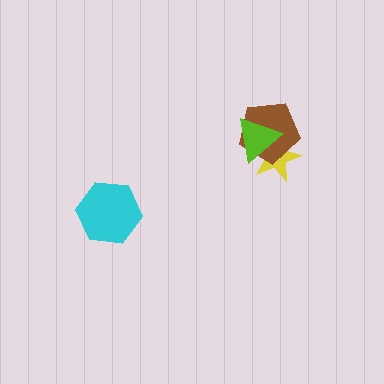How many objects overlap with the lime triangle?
2 objects overlap with the lime triangle.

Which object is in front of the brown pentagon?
The lime triangle is in front of the brown pentagon.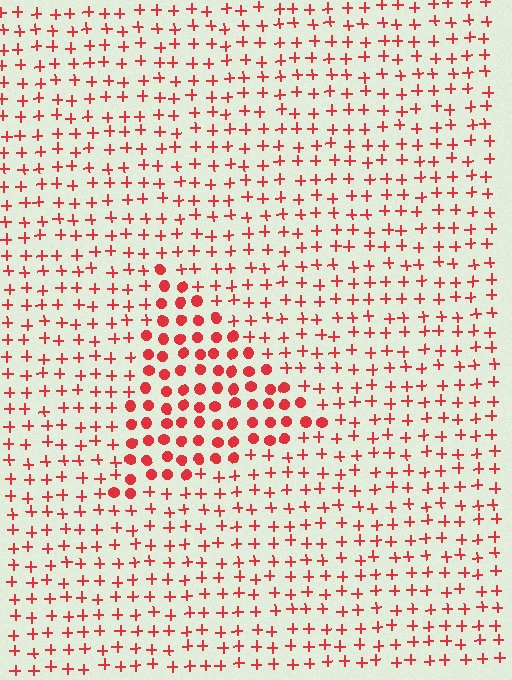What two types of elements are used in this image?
The image uses circles inside the triangle region and plus signs outside it.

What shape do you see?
I see a triangle.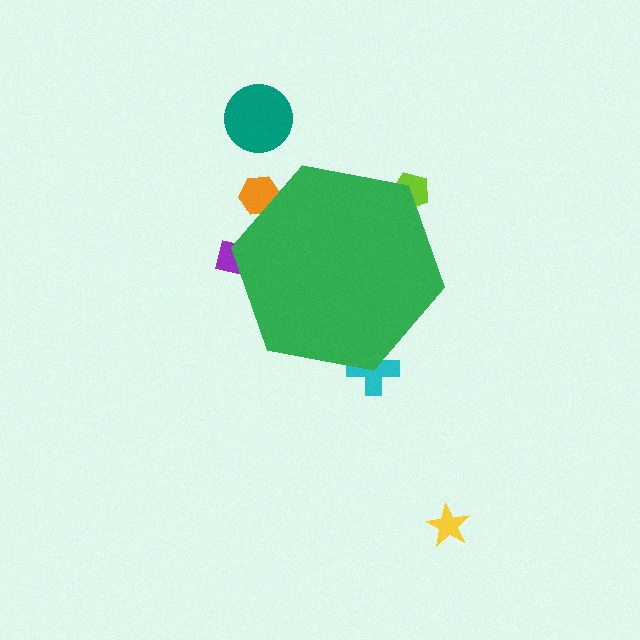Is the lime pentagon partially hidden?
Yes, the lime pentagon is partially hidden behind the green hexagon.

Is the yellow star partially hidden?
No, the yellow star is fully visible.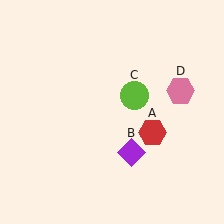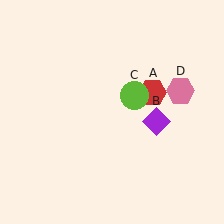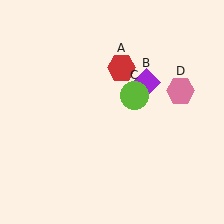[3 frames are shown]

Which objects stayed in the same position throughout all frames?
Lime circle (object C) and pink hexagon (object D) remained stationary.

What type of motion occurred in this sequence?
The red hexagon (object A), purple diamond (object B) rotated counterclockwise around the center of the scene.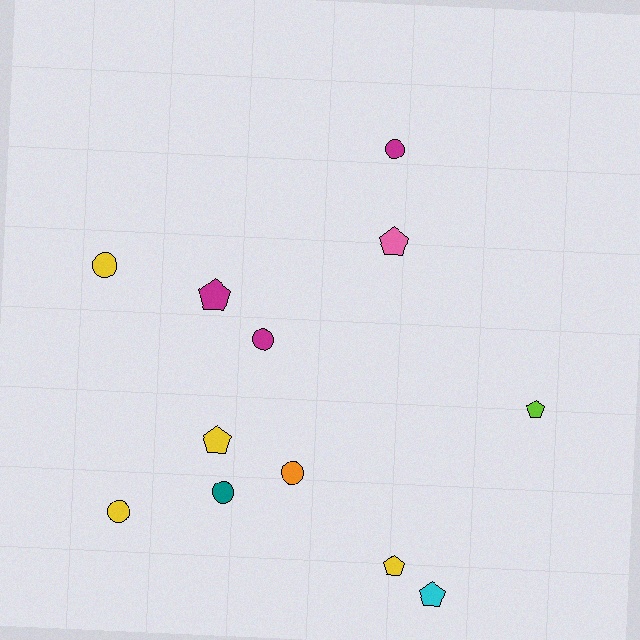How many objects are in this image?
There are 12 objects.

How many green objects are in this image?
There are no green objects.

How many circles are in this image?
There are 6 circles.